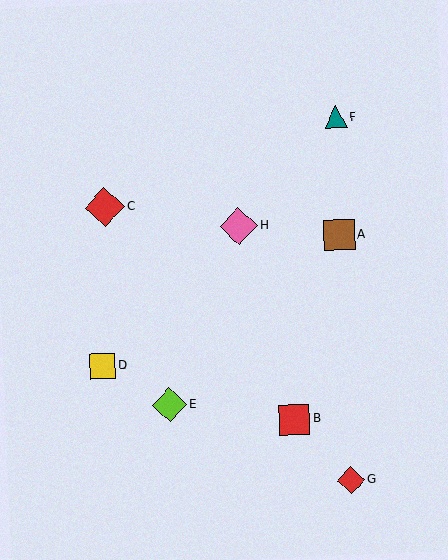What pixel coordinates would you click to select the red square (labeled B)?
Click at (295, 419) to select the red square B.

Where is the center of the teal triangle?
The center of the teal triangle is at (336, 117).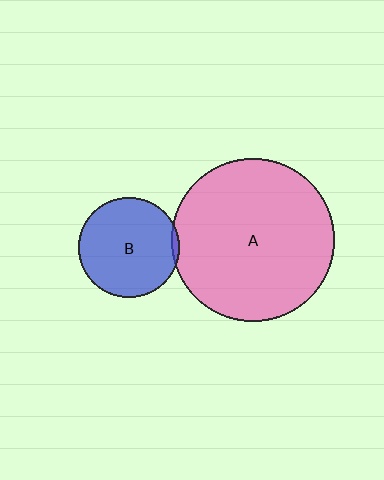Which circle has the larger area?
Circle A (pink).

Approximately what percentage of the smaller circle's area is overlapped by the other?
Approximately 5%.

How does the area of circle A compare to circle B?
Approximately 2.6 times.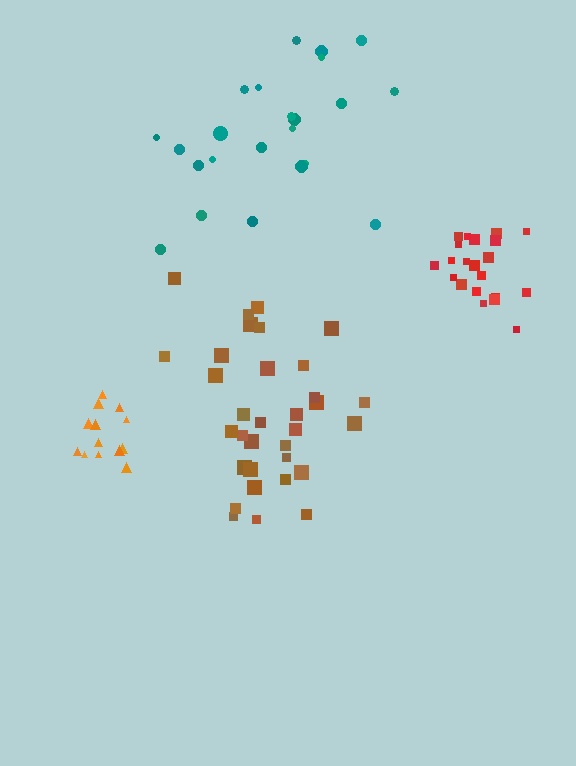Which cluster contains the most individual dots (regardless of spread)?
Brown (33).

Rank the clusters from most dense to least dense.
orange, red, brown, teal.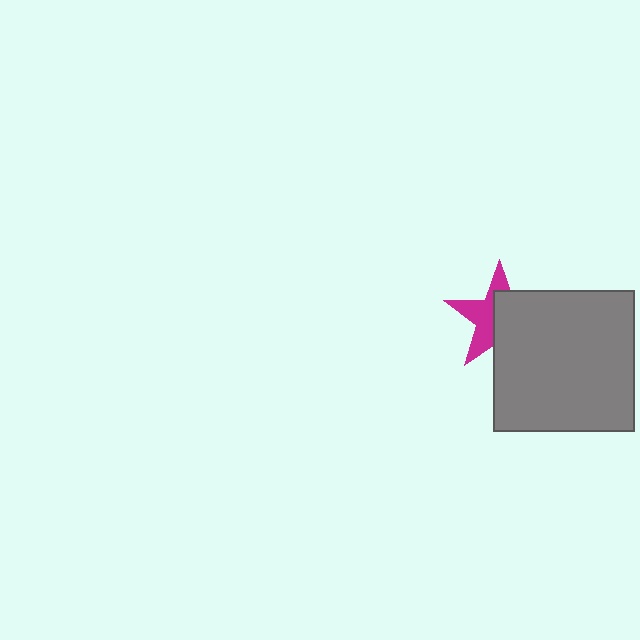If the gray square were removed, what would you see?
You would see the complete magenta star.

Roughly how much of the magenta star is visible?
About half of it is visible (roughly 47%).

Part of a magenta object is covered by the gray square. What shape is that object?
It is a star.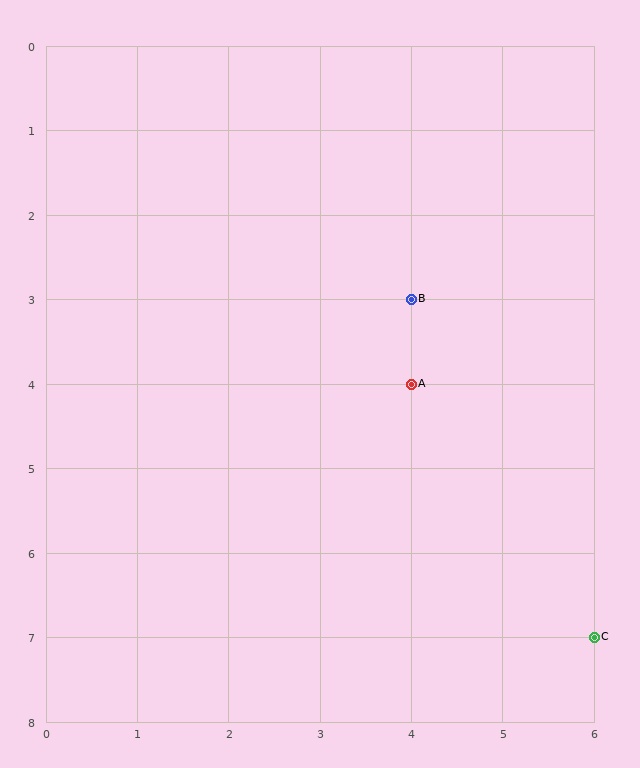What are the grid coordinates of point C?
Point C is at grid coordinates (6, 7).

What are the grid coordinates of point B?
Point B is at grid coordinates (4, 3).